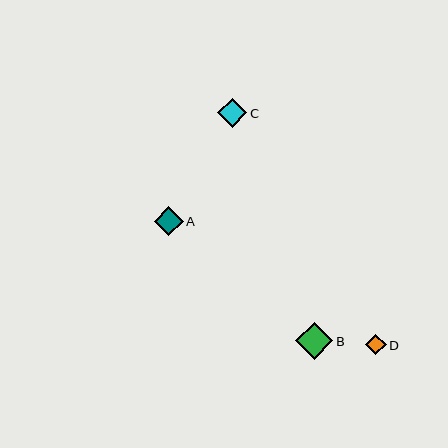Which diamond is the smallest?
Diamond D is the smallest with a size of approximately 20 pixels.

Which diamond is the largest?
Diamond B is the largest with a size of approximately 37 pixels.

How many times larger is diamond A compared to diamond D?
Diamond A is approximately 1.4 times the size of diamond D.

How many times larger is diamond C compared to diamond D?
Diamond C is approximately 1.4 times the size of diamond D.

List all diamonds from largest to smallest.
From largest to smallest: B, C, A, D.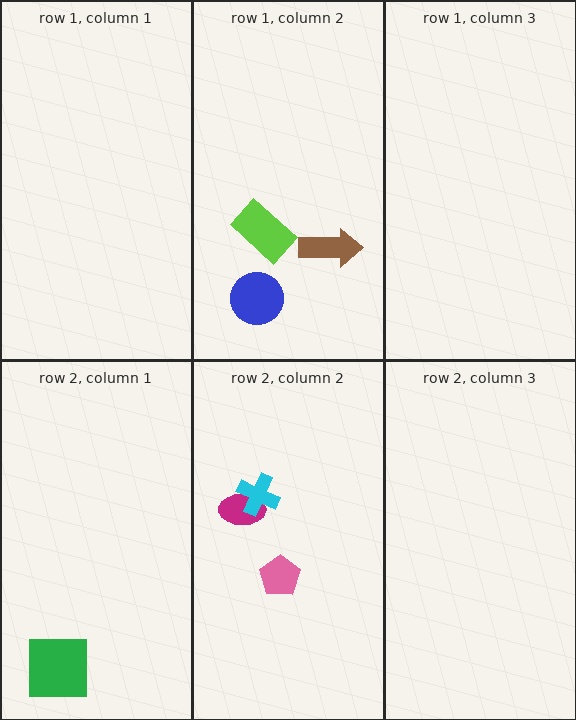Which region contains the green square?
The row 2, column 1 region.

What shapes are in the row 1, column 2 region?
The brown arrow, the blue circle, the lime rectangle.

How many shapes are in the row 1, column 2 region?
3.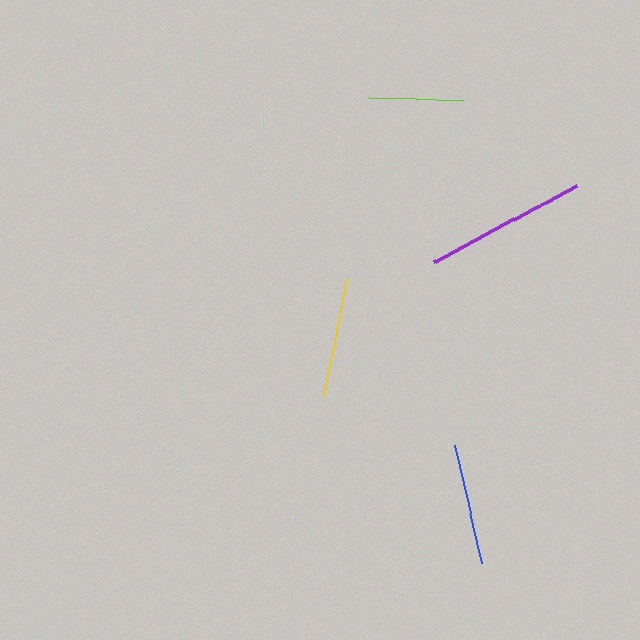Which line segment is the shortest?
The lime line is the shortest at approximately 94 pixels.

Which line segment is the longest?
The purple line is the longest at approximately 162 pixels.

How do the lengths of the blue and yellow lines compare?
The blue and yellow lines are approximately the same length.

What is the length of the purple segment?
The purple segment is approximately 162 pixels long.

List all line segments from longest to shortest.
From longest to shortest: purple, blue, yellow, lime.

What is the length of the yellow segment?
The yellow segment is approximately 121 pixels long.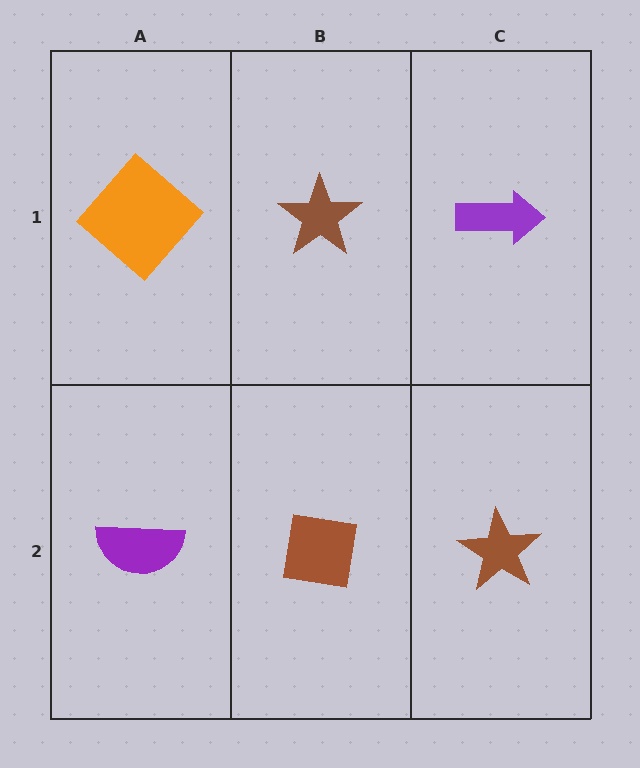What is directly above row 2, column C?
A purple arrow.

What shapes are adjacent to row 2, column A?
An orange diamond (row 1, column A), a brown square (row 2, column B).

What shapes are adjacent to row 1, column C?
A brown star (row 2, column C), a brown star (row 1, column B).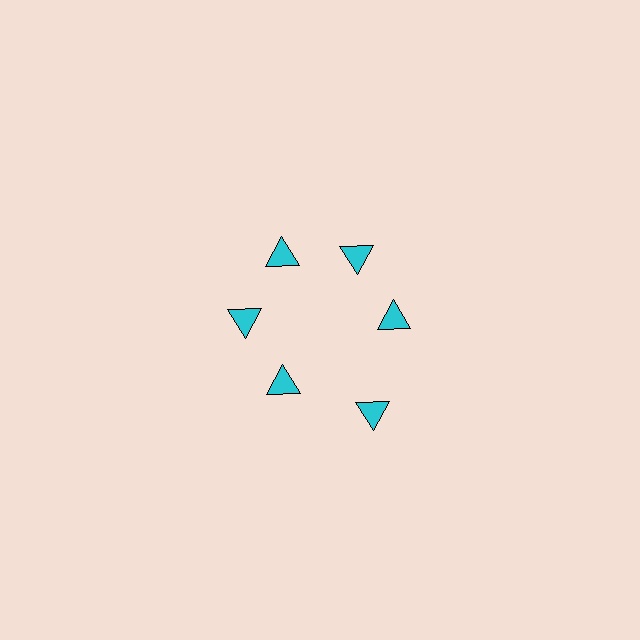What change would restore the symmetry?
The symmetry would be restored by moving it inward, back onto the ring so that all 6 triangles sit at equal angles and equal distance from the center.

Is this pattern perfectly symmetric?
No. The 6 cyan triangles are arranged in a ring, but one element near the 5 o'clock position is pushed outward from the center, breaking the 6-fold rotational symmetry.